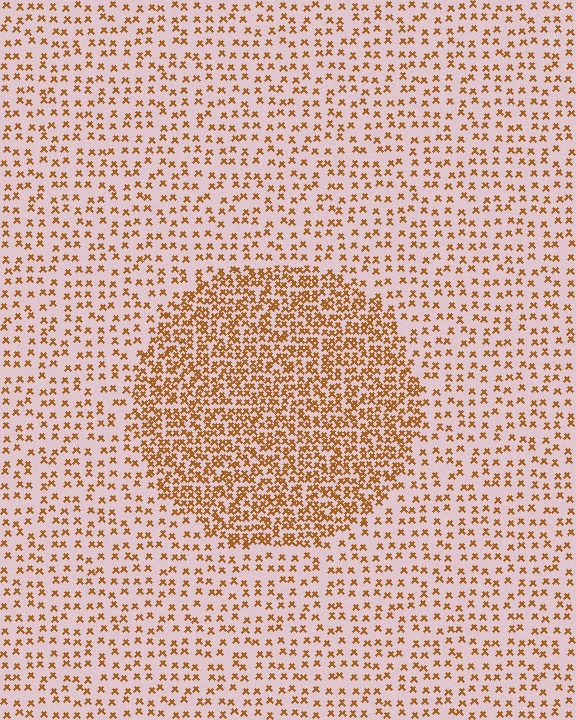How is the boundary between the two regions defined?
The boundary is defined by a change in element density (approximately 2.4x ratio). All elements are the same color, size, and shape.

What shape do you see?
I see a circle.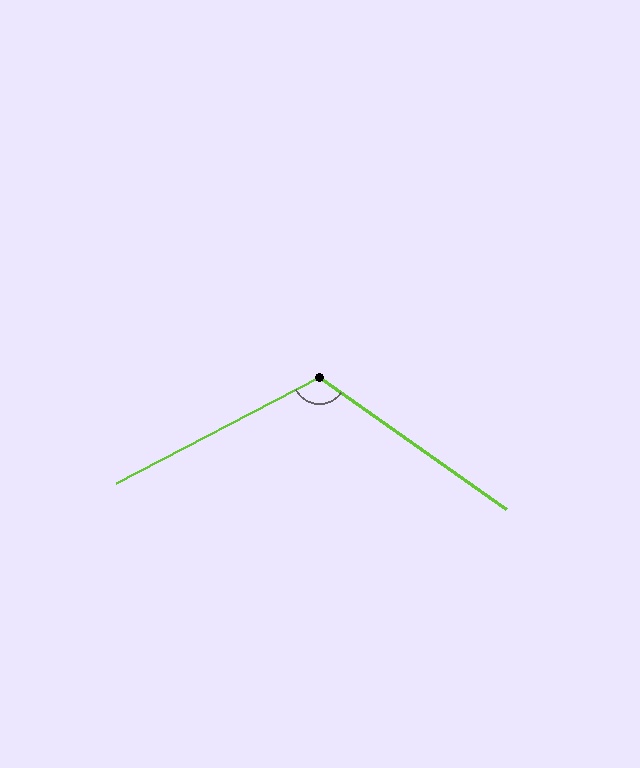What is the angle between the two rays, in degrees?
Approximately 117 degrees.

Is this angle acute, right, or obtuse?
It is obtuse.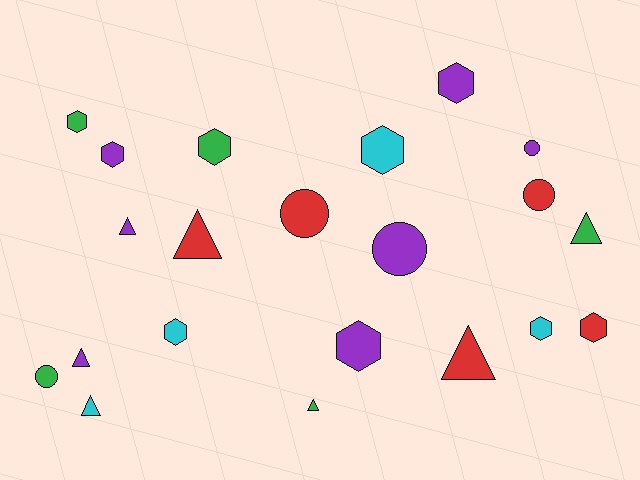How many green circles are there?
There is 1 green circle.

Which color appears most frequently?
Purple, with 7 objects.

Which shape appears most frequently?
Hexagon, with 9 objects.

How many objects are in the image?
There are 21 objects.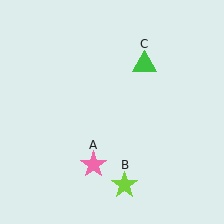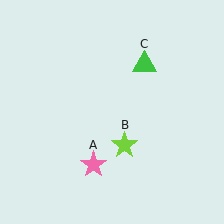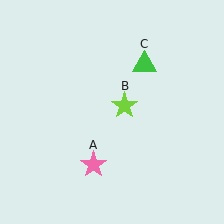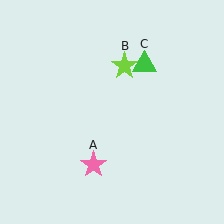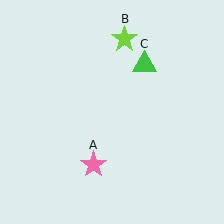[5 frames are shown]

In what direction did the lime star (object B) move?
The lime star (object B) moved up.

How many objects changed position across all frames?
1 object changed position: lime star (object B).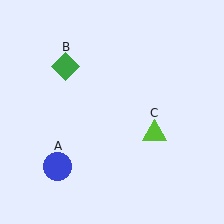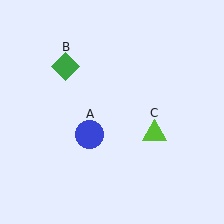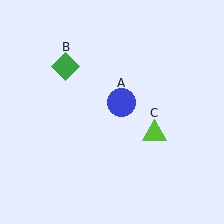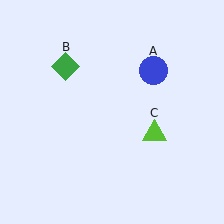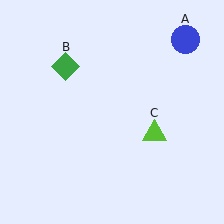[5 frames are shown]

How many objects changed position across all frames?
1 object changed position: blue circle (object A).